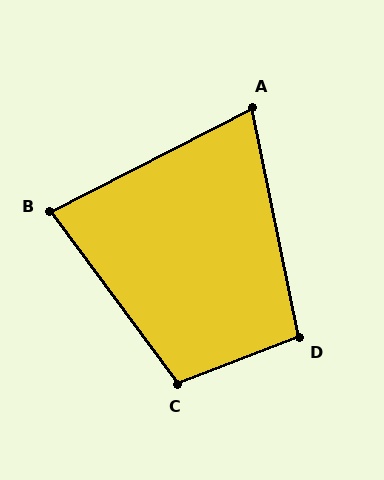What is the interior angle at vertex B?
Approximately 81 degrees (acute).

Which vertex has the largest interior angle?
C, at approximately 105 degrees.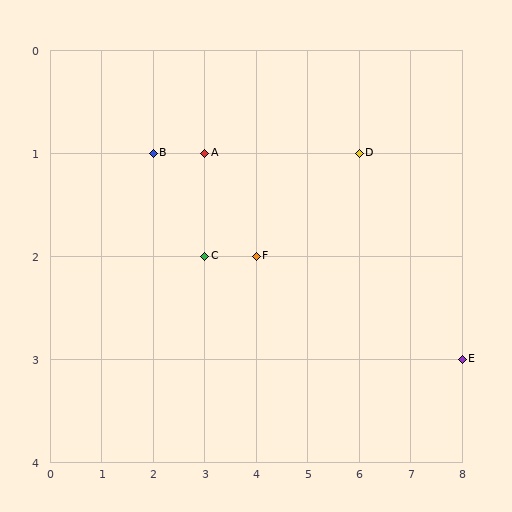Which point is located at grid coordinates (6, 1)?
Point D is at (6, 1).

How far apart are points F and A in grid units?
Points F and A are 1 column and 1 row apart (about 1.4 grid units diagonally).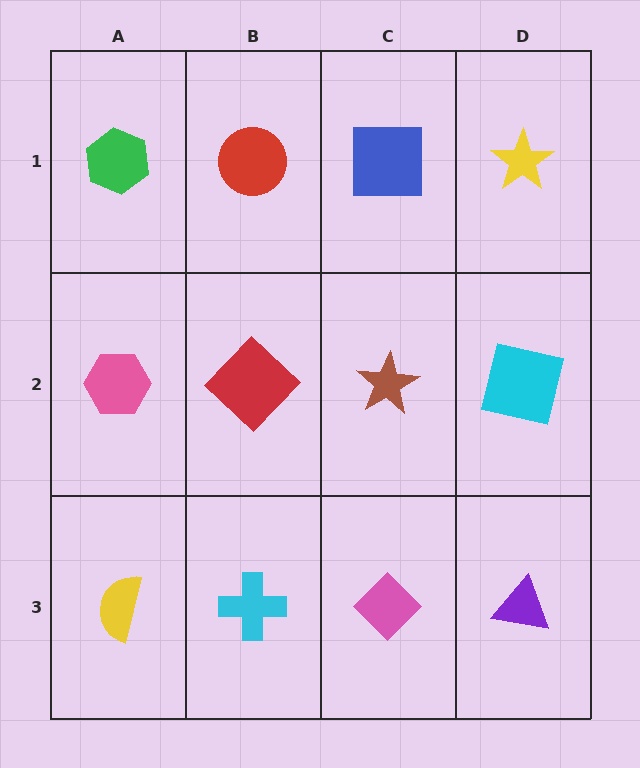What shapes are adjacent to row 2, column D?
A yellow star (row 1, column D), a purple triangle (row 3, column D), a brown star (row 2, column C).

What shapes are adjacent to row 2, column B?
A red circle (row 1, column B), a cyan cross (row 3, column B), a pink hexagon (row 2, column A), a brown star (row 2, column C).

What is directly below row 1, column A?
A pink hexagon.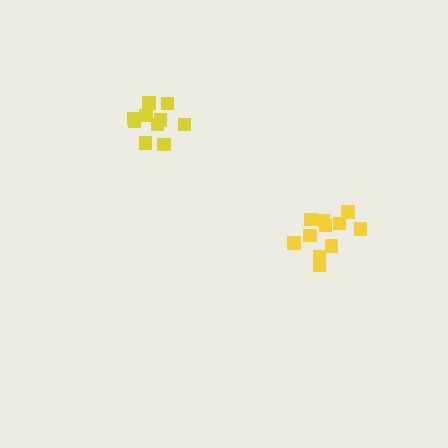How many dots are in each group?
Group 1: 11 dots, Group 2: 10 dots (21 total).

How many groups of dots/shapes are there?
There are 2 groups.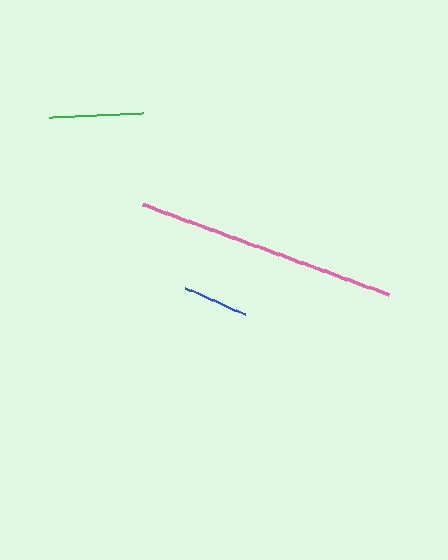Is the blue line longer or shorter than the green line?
The green line is longer than the blue line.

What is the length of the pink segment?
The pink segment is approximately 262 pixels long.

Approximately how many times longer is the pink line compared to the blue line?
The pink line is approximately 4.1 times the length of the blue line.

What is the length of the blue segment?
The blue segment is approximately 64 pixels long.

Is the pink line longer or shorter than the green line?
The pink line is longer than the green line.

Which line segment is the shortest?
The blue line is the shortest at approximately 64 pixels.